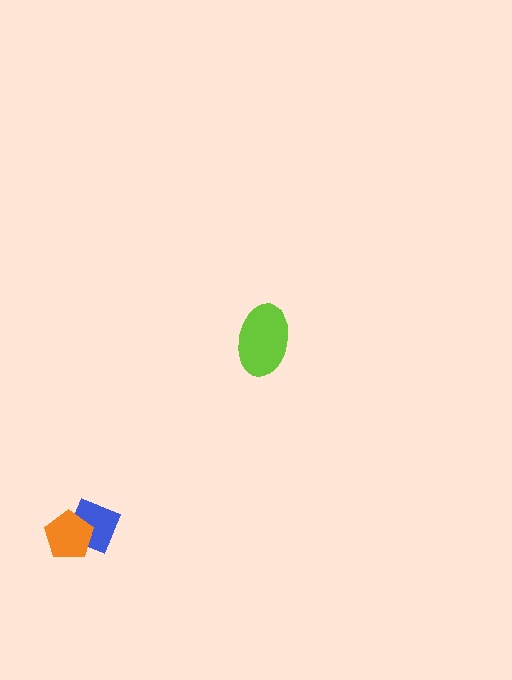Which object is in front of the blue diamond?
The orange pentagon is in front of the blue diamond.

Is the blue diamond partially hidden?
Yes, it is partially covered by another shape.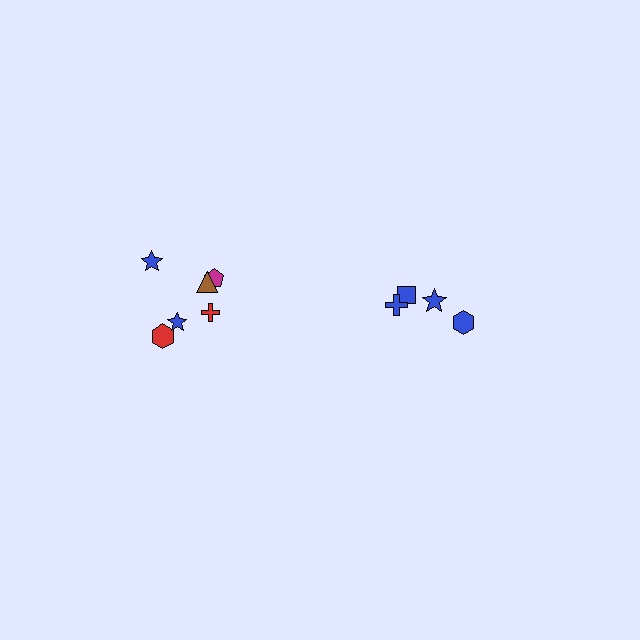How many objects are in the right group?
There are 4 objects.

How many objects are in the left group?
There are 6 objects.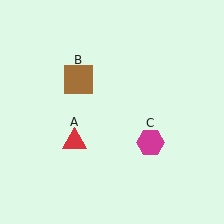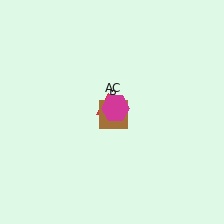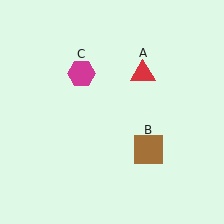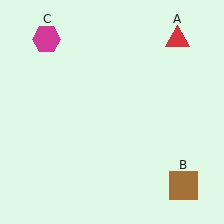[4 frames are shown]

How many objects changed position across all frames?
3 objects changed position: red triangle (object A), brown square (object B), magenta hexagon (object C).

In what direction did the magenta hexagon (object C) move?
The magenta hexagon (object C) moved up and to the left.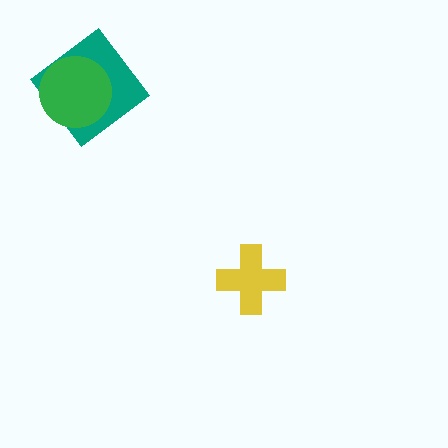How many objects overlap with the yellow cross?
0 objects overlap with the yellow cross.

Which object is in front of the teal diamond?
The green circle is in front of the teal diamond.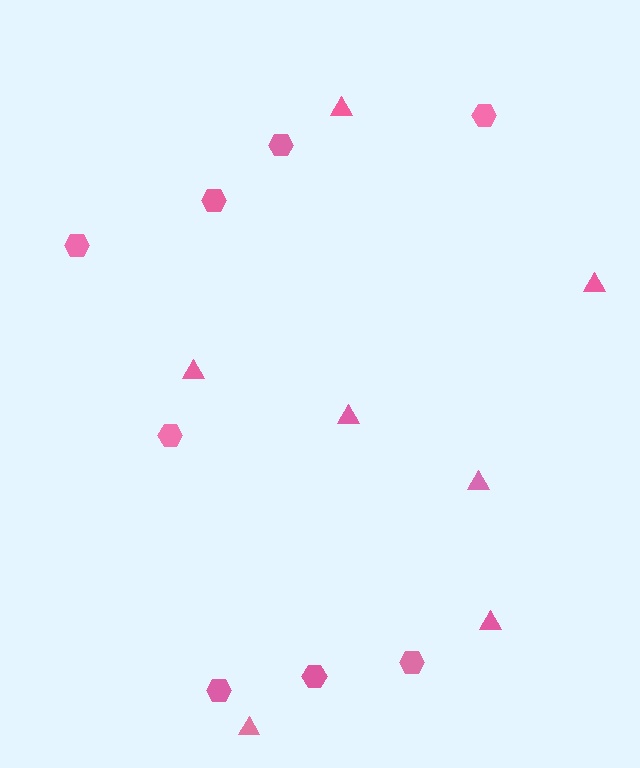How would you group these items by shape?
There are 2 groups: one group of triangles (7) and one group of hexagons (8).